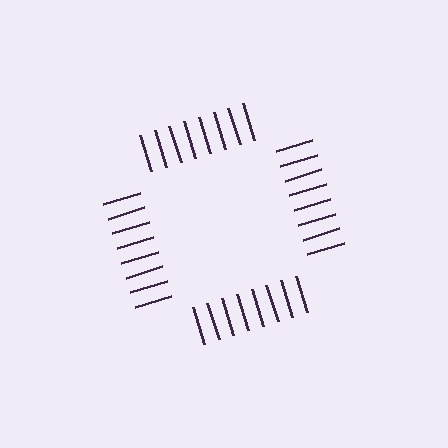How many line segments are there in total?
32 — 8 along each of the 4 edges.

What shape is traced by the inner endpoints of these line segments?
An illusory square — the line segments terminate on its edges but no continuous stroke is drawn.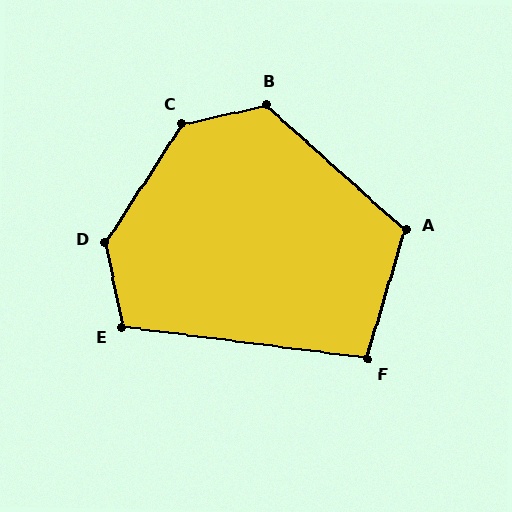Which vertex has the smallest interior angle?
F, at approximately 99 degrees.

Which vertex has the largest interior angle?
D, at approximately 136 degrees.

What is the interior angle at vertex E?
Approximately 109 degrees (obtuse).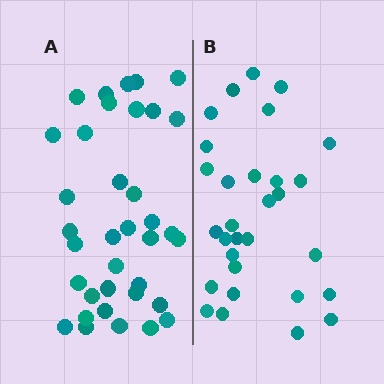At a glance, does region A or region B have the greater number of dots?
Region A (the left region) has more dots.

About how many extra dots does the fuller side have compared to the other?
Region A has about 6 more dots than region B.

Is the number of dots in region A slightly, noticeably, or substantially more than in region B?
Region A has only slightly more — the two regions are fairly close. The ratio is roughly 1.2 to 1.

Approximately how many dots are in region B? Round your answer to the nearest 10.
About 30 dots.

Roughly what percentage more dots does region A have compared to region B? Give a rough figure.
About 20% more.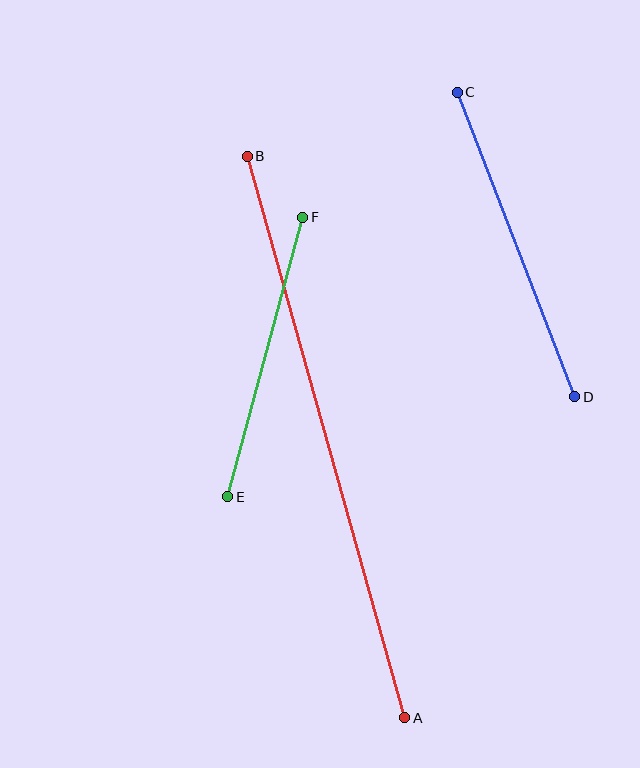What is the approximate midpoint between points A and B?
The midpoint is at approximately (326, 437) pixels.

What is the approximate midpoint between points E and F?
The midpoint is at approximately (265, 357) pixels.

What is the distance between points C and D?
The distance is approximately 326 pixels.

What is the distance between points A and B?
The distance is approximately 583 pixels.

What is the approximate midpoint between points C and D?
The midpoint is at approximately (516, 245) pixels.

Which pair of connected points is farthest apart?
Points A and B are farthest apart.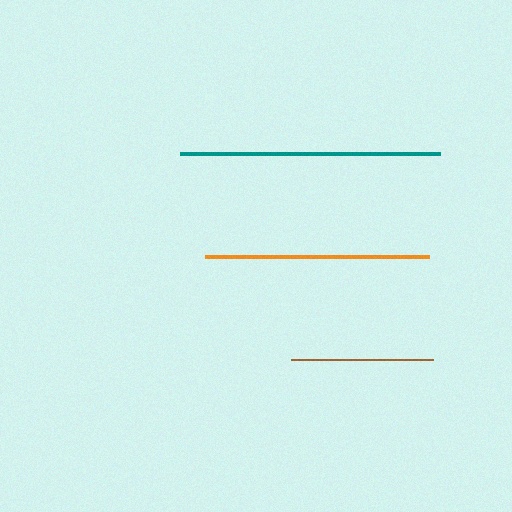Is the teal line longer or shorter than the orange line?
The teal line is longer than the orange line.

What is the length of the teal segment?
The teal segment is approximately 260 pixels long.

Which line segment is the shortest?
The brown line is the shortest at approximately 142 pixels.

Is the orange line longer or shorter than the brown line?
The orange line is longer than the brown line.